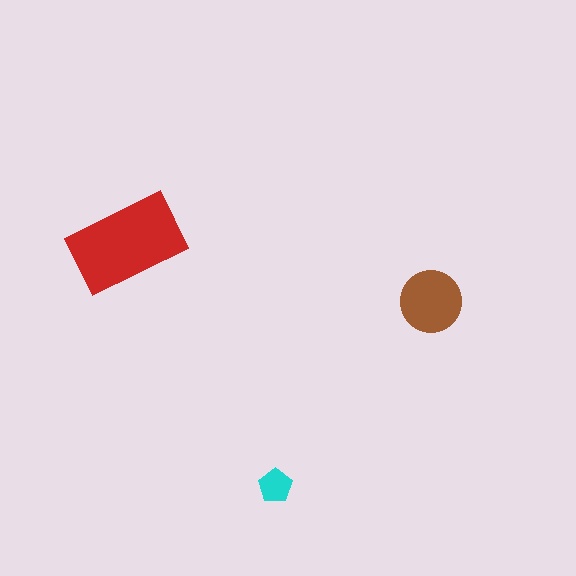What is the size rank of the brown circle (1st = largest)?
2nd.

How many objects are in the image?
There are 3 objects in the image.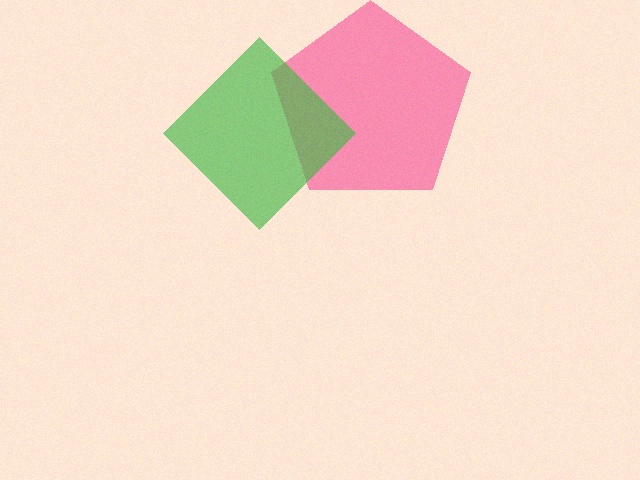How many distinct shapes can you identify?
There are 2 distinct shapes: a pink pentagon, a green diamond.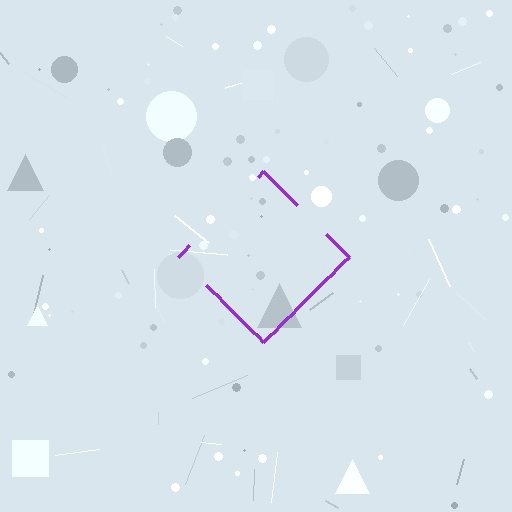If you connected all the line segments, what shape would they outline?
They would outline a diamond.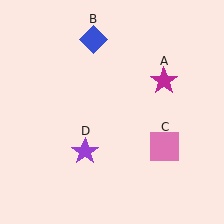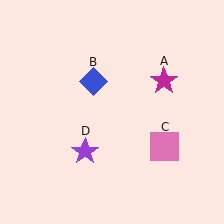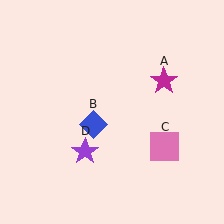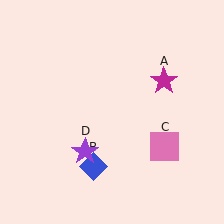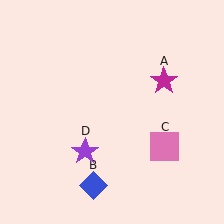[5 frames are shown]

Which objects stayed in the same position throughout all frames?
Magenta star (object A) and pink square (object C) and purple star (object D) remained stationary.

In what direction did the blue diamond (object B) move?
The blue diamond (object B) moved down.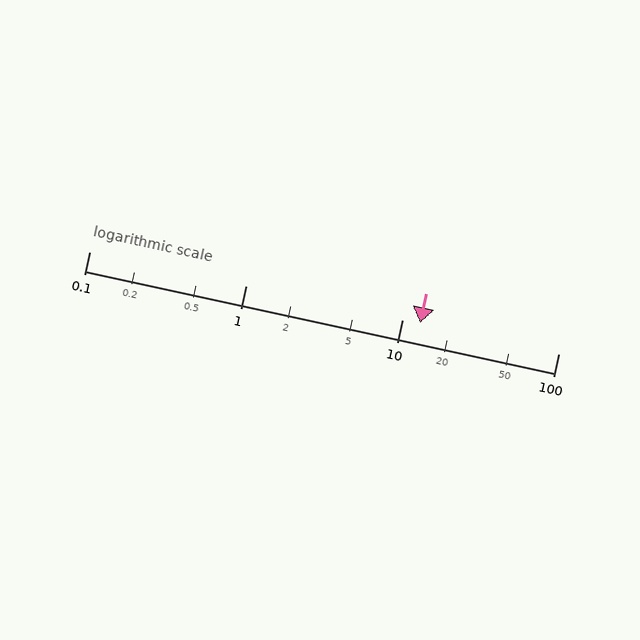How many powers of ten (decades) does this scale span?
The scale spans 3 decades, from 0.1 to 100.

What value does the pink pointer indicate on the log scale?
The pointer indicates approximately 13.